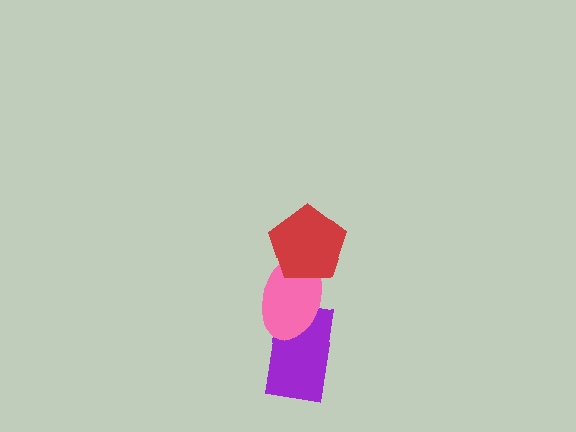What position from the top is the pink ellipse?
The pink ellipse is 2nd from the top.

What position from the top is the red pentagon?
The red pentagon is 1st from the top.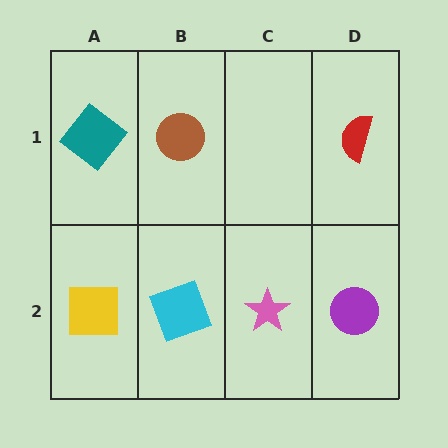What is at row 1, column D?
A red semicircle.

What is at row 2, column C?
A pink star.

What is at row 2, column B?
A cyan square.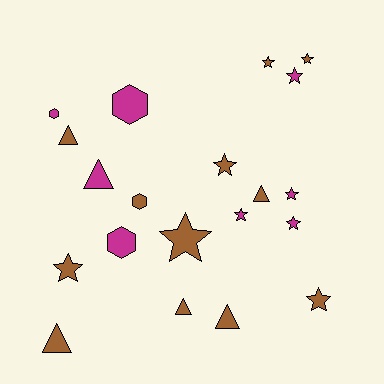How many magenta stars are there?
There are 4 magenta stars.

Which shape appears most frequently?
Star, with 10 objects.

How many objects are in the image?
There are 20 objects.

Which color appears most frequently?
Brown, with 12 objects.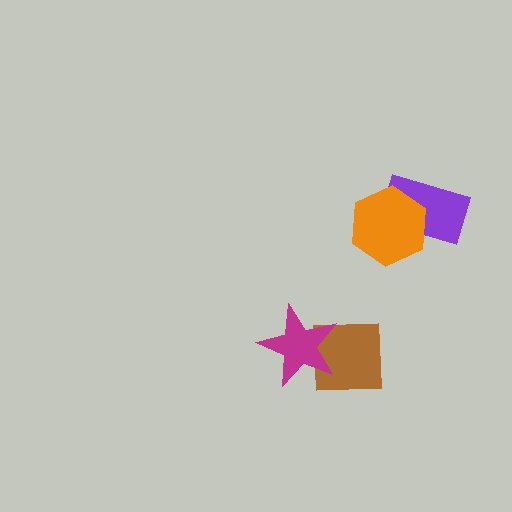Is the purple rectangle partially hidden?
Yes, it is partially covered by another shape.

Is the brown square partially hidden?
Yes, it is partially covered by another shape.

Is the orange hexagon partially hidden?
No, no other shape covers it.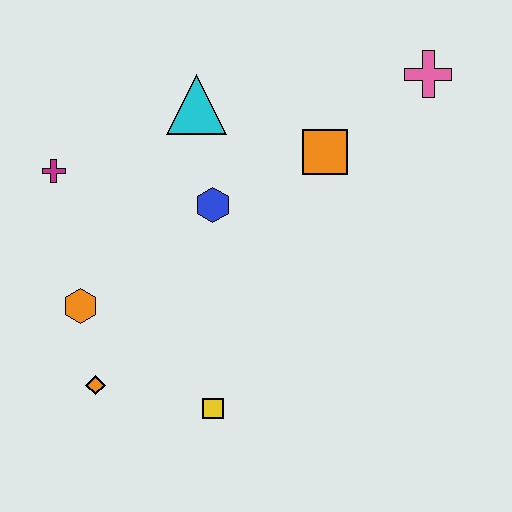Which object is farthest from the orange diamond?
The pink cross is farthest from the orange diamond.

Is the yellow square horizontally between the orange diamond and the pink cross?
Yes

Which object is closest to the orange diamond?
The orange hexagon is closest to the orange diamond.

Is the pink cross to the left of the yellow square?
No